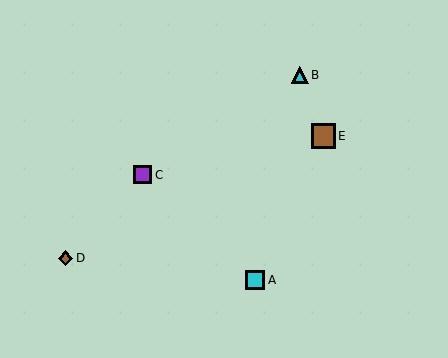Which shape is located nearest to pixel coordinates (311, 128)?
The brown square (labeled E) at (323, 136) is nearest to that location.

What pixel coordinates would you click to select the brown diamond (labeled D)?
Click at (66, 258) to select the brown diamond D.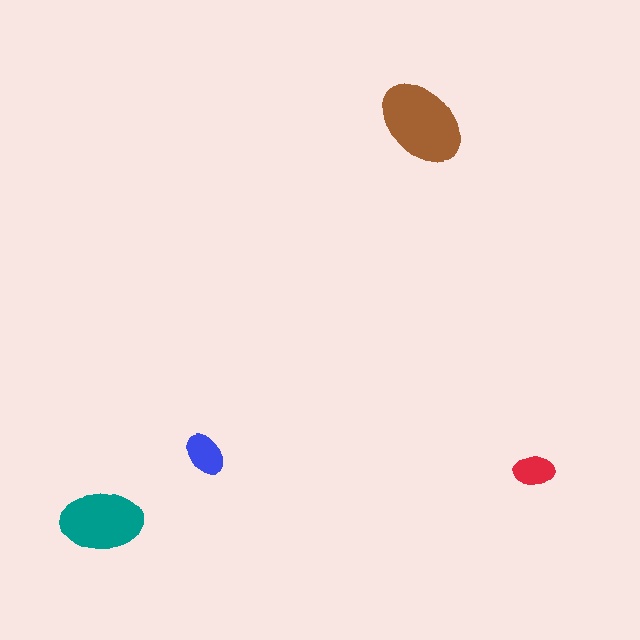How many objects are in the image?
There are 4 objects in the image.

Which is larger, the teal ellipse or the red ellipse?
The teal one.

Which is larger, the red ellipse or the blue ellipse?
The blue one.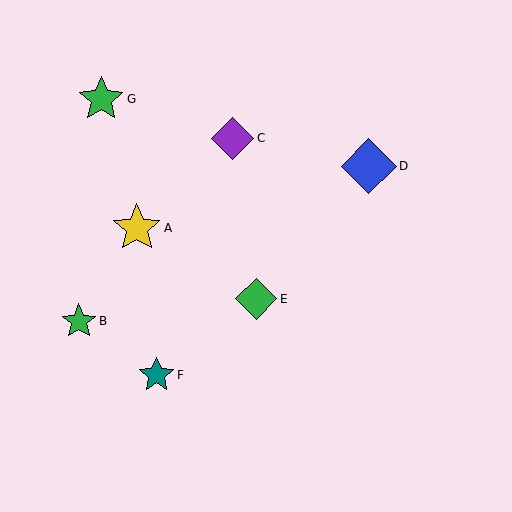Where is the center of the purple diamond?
The center of the purple diamond is at (233, 138).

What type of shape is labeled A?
Shape A is a yellow star.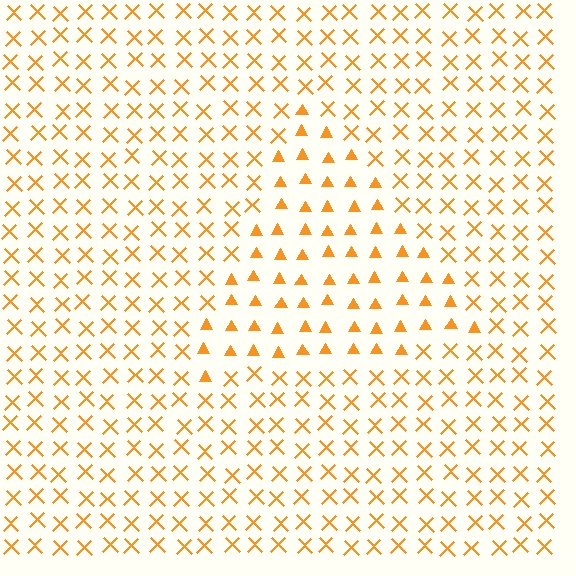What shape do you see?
I see a triangle.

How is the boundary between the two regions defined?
The boundary is defined by a change in element shape: triangles inside vs. X marks outside. All elements share the same color and spacing.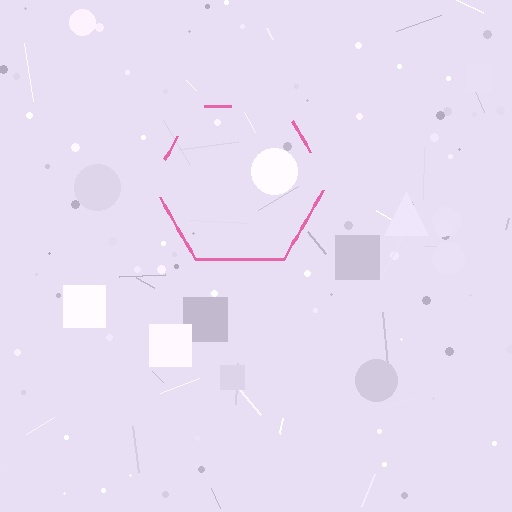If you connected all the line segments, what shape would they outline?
They would outline a hexagon.